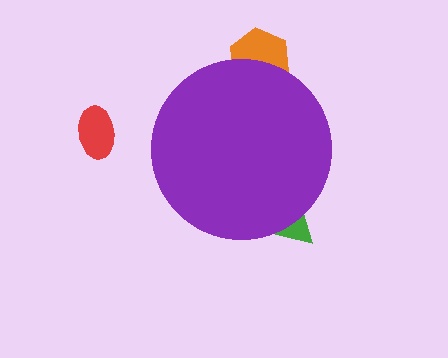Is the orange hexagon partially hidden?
Yes, the orange hexagon is partially hidden behind the purple circle.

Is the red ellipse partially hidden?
No, the red ellipse is fully visible.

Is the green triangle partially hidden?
Yes, the green triangle is partially hidden behind the purple circle.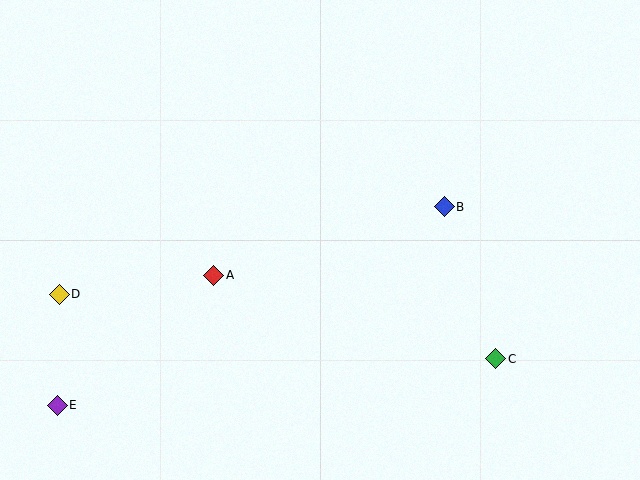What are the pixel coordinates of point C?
Point C is at (496, 359).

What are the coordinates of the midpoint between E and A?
The midpoint between E and A is at (136, 340).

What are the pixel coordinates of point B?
Point B is at (444, 207).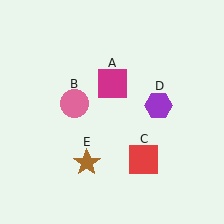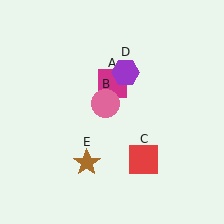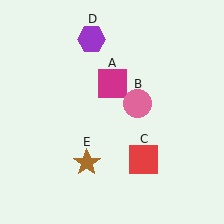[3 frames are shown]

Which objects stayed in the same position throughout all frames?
Magenta square (object A) and red square (object C) and brown star (object E) remained stationary.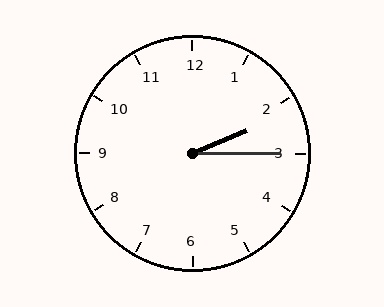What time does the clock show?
2:15.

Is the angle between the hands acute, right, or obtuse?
It is acute.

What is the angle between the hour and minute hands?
Approximately 22 degrees.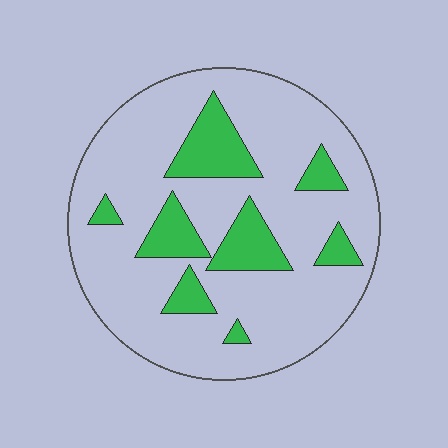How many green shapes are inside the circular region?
8.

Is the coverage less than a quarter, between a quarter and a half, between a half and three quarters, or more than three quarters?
Less than a quarter.